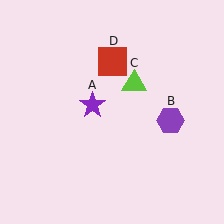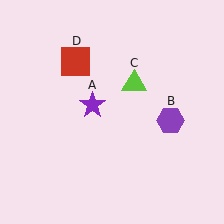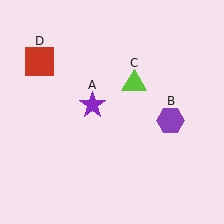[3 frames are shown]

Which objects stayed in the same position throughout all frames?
Purple star (object A) and purple hexagon (object B) and lime triangle (object C) remained stationary.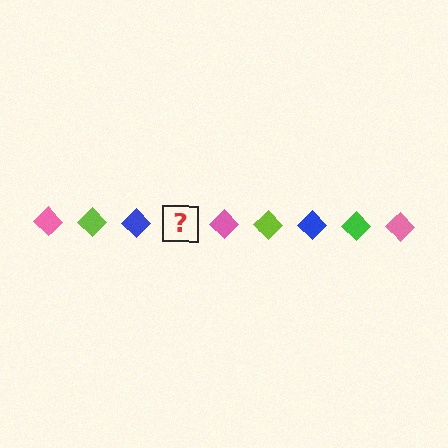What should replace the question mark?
The question mark should be replaced with a green diamond.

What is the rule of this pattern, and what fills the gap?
The rule is that the pattern cycles through pink, lime, blue, green diamonds. The gap should be filled with a green diamond.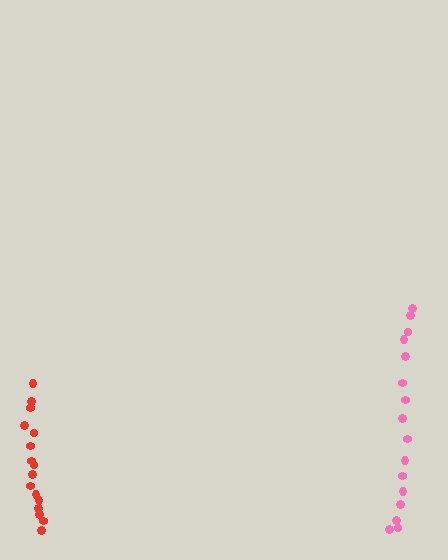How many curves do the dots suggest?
There are 2 distinct paths.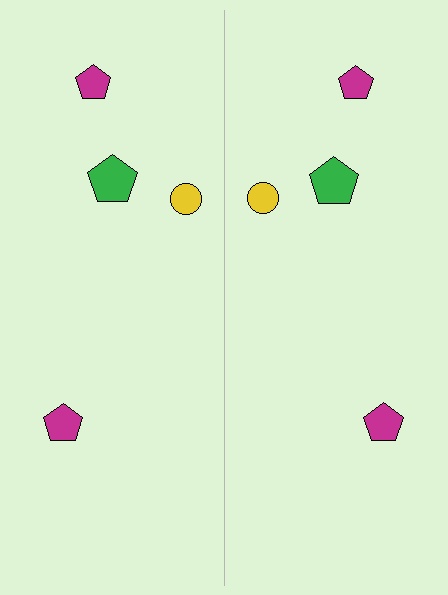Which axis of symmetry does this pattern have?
The pattern has a vertical axis of symmetry running through the center of the image.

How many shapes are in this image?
There are 8 shapes in this image.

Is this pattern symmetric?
Yes, this pattern has bilateral (reflection) symmetry.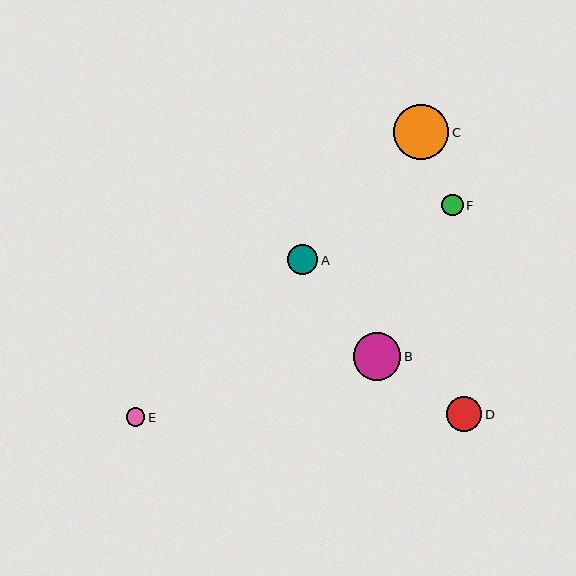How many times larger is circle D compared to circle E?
Circle D is approximately 1.9 times the size of circle E.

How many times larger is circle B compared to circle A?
Circle B is approximately 1.6 times the size of circle A.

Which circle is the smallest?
Circle E is the smallest with a size of approximately 19 pixels.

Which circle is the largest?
Circle C is the largest with a size of approximately 55 pixels.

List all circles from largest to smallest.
From largest to smallest: C, B, D, A, F, E.